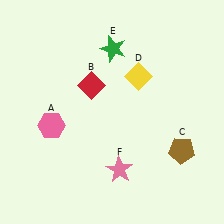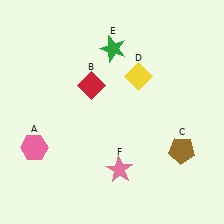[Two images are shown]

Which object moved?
The pink hexagon (A) moved down.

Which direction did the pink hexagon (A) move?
The pink hexagon (A) moved down.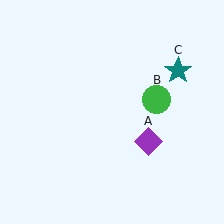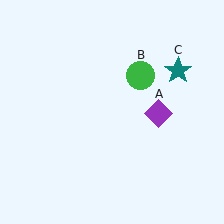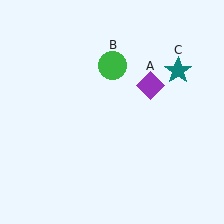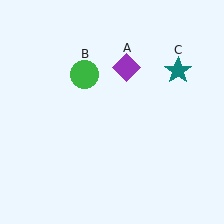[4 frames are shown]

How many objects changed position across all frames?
2 objects changed position: purple diamond (object A), green circle (object B).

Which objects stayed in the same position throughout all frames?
Teal star (object C) remained stationary.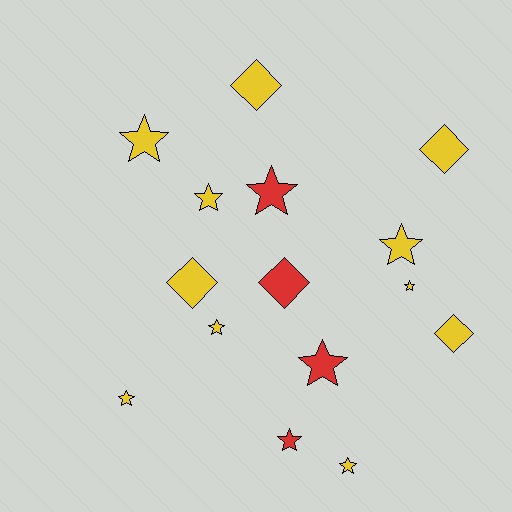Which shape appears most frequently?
Star, with 10 objects.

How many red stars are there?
There are 3 red stars.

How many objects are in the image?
There are 15 objects.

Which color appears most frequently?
Yellow, with 11 objects.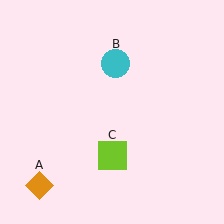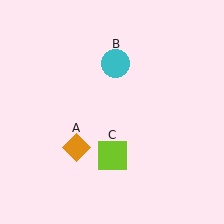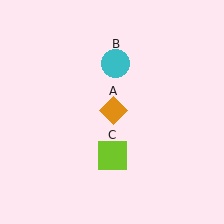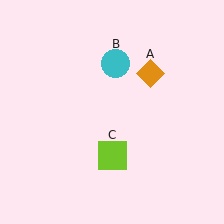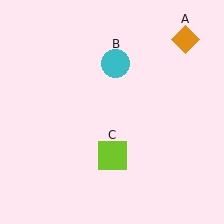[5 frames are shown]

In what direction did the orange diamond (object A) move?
The orange diamond (object A) moved up and to the right.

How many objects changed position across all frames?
1 object changed position: orange diamond (object A).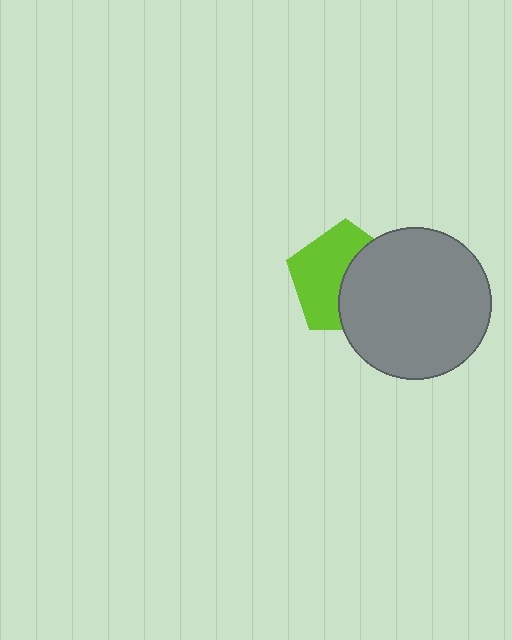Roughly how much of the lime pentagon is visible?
About half of it is visible (roughly 54%).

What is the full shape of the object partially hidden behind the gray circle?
The partially hidden object is a lime pentagon.